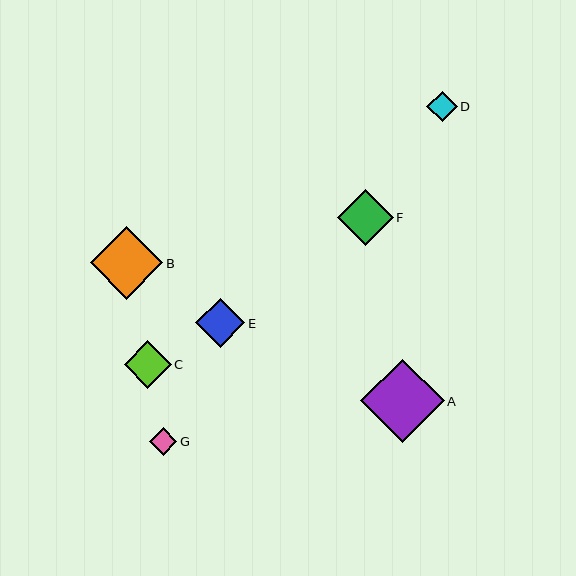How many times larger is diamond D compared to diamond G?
Diamond D is approximately 1.1 times the size of diamond G.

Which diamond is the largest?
Diamond A is the largest with a size of approximately 83 pixels.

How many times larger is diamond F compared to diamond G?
Diamond F is approximately 2.1 times the size of diamond G.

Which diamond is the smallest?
Diamond G is the smallest with a size of approximately 27 pixels.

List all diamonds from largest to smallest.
From largest to smallest: A, B, F, E, C, D, G.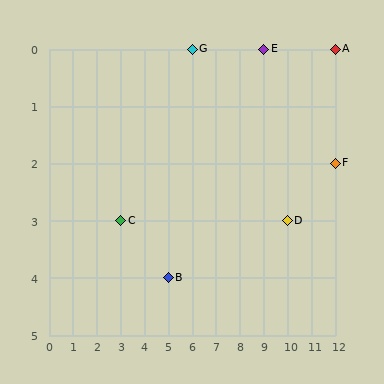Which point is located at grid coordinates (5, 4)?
Point B is at (5, 4).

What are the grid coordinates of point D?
Point D is at grid coordinates (10, 3).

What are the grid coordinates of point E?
Point E is at grid coordinates (9, 0).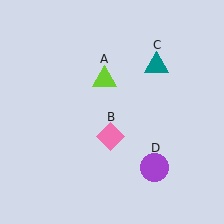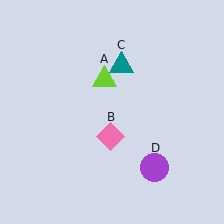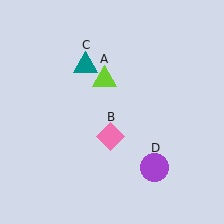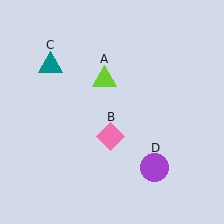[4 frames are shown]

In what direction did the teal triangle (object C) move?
The teal triangle (object C) moved left.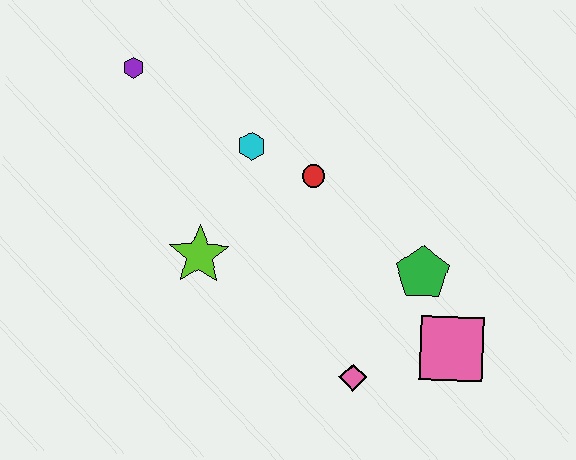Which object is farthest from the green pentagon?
The purple hexagon is farthest from the green pentagon.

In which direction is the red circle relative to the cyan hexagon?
The red circle is to the right of the cyan hexagon.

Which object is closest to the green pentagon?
The pink square is closest to the green pentagon.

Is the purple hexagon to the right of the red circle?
No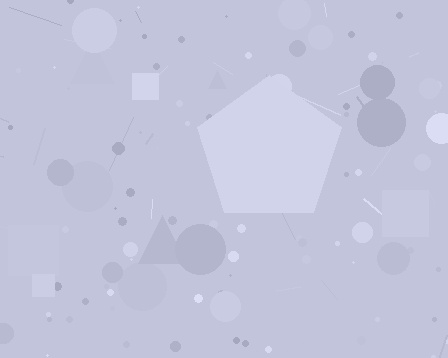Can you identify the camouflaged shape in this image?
The camouflaged shape is a pentagon.